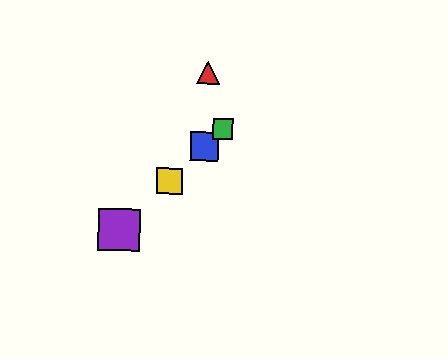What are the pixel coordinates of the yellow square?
The yellow square is at (170, 181).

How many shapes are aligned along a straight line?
4 shapes (the blue square, the green square, the yellow square, the purple square) are aligned along a straight line.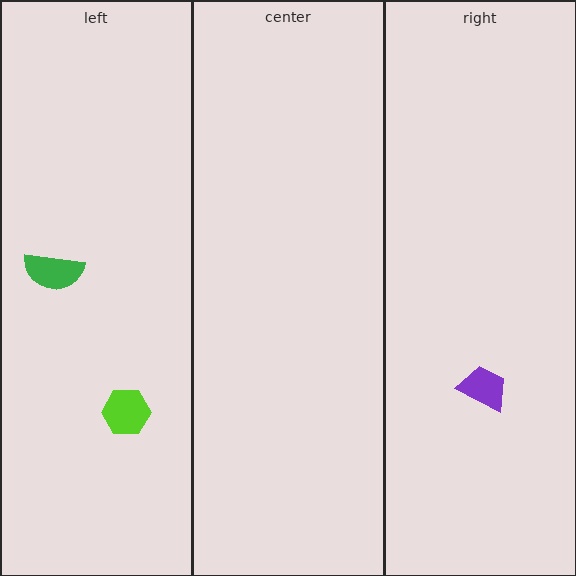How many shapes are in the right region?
1.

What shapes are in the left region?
The green semicircle, the lime hexagon.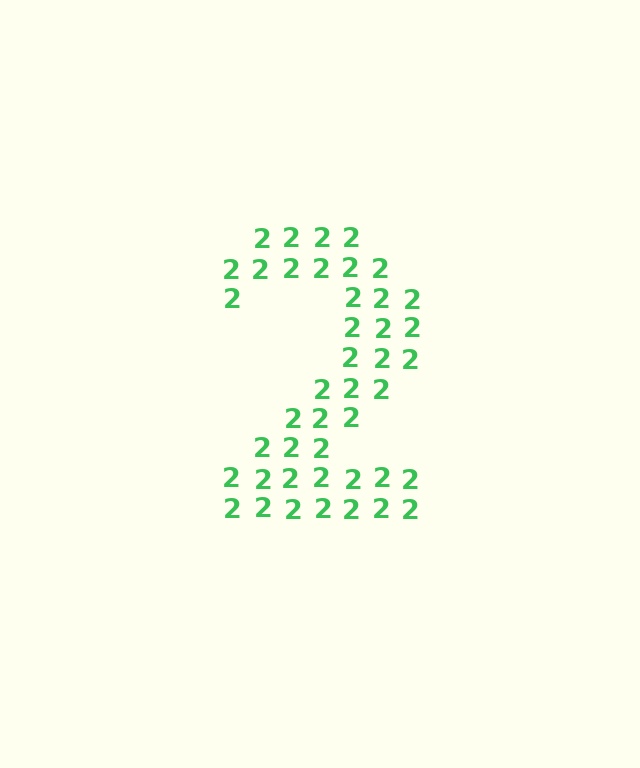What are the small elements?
The small elements are digit 2's.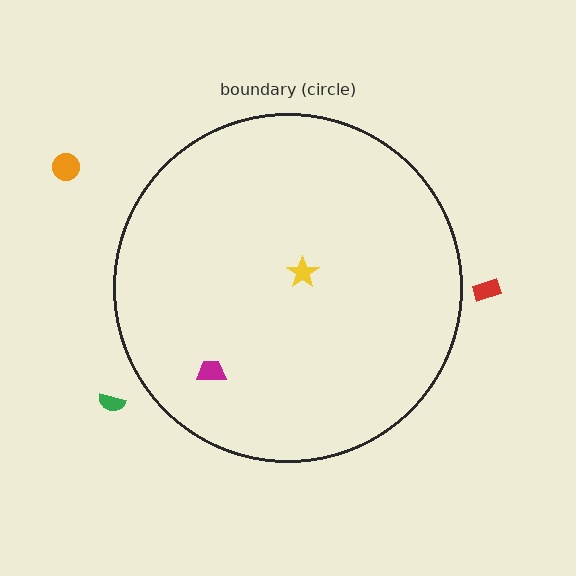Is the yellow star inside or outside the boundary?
Inside.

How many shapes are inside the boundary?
2 inside, 3 outside.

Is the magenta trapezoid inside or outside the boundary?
Inside.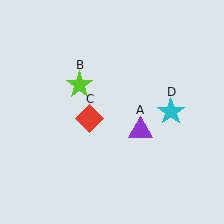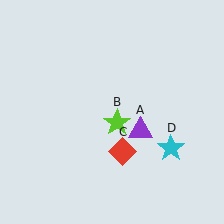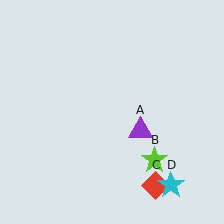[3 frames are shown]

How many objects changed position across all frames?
3 objects changed position: lime star (object B), red diamond (object C), cyan star (object D).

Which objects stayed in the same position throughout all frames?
Purple triangle (object A) remained stationary.